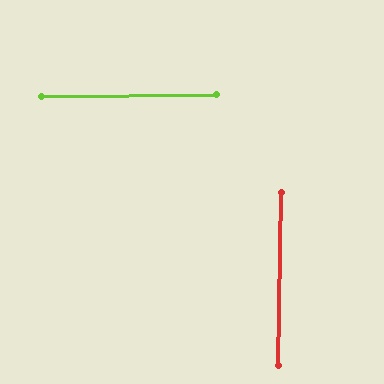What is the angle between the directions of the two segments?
Approximately 88 degrees.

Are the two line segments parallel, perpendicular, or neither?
Perpendicular — they meet at approximately 88°.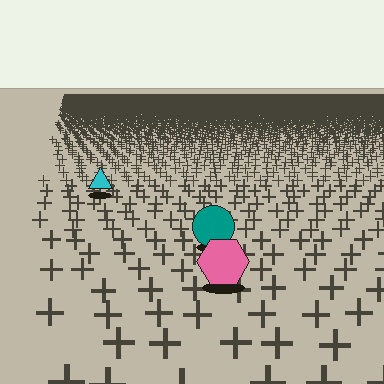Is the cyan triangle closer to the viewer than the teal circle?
No. The teal circle is closer — you can tell from the texture gradient: the ground texture is coarser near it.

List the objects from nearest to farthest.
From nearest to farthest: the pink hexagon, the teal circle, the cyan triangle.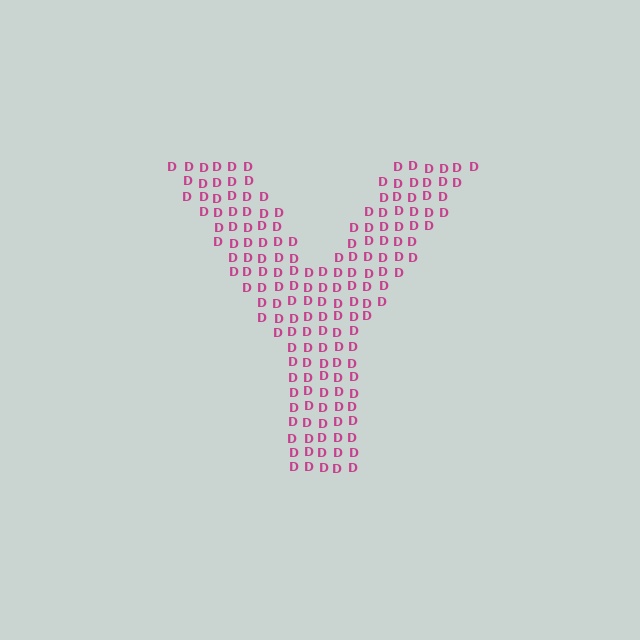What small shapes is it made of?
It is made of small letter D's.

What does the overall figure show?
The overall figure shows the letter Y.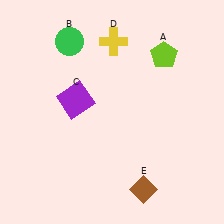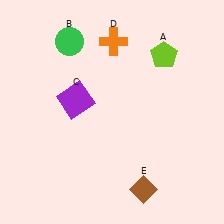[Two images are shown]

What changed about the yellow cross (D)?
In Image 1, D is yellow. In Image 2, it changed to orange.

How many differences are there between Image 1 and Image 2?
There is 1 difference between the two images.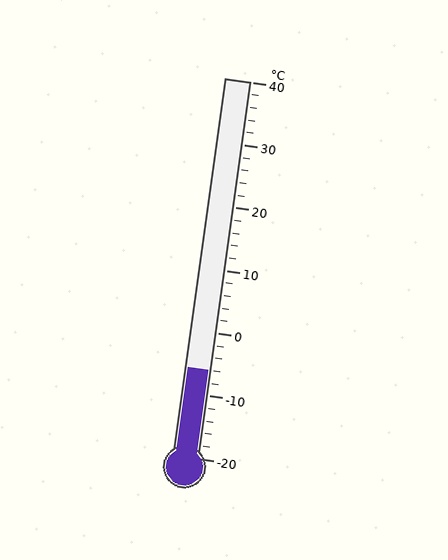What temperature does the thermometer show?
The thermometer shows approximately -6°C.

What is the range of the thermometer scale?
The thermometer scale ranges from -20°C to 40°C.